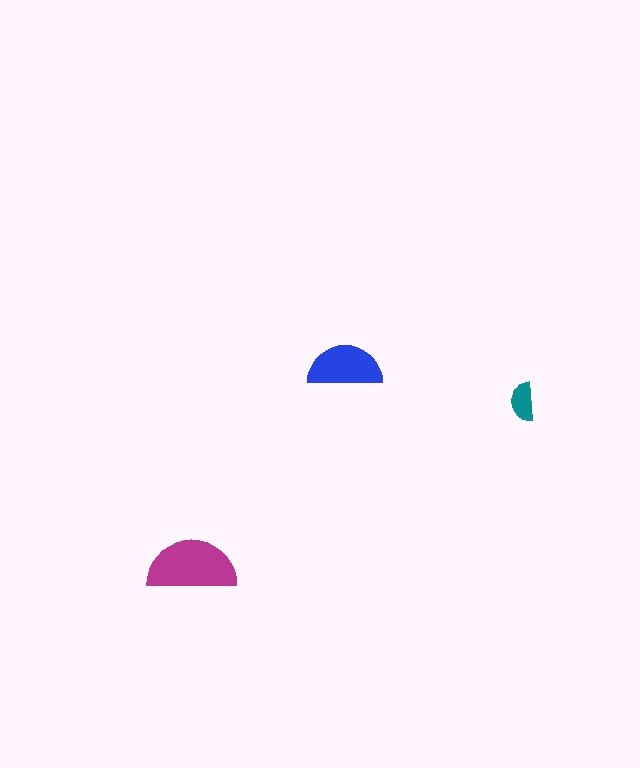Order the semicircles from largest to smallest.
the magenta one, the blue one, the teal one.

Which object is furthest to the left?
The magenta semicircle is leftmost.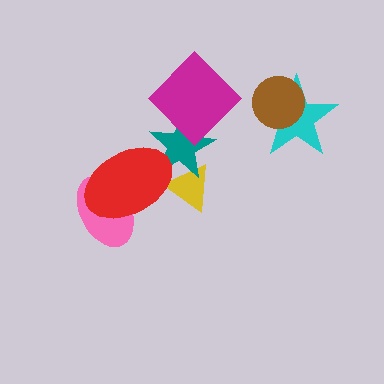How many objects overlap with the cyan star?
1 object overlaps with the cyan star.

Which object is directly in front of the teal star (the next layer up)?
The red ellipse is directly in front of the teal star.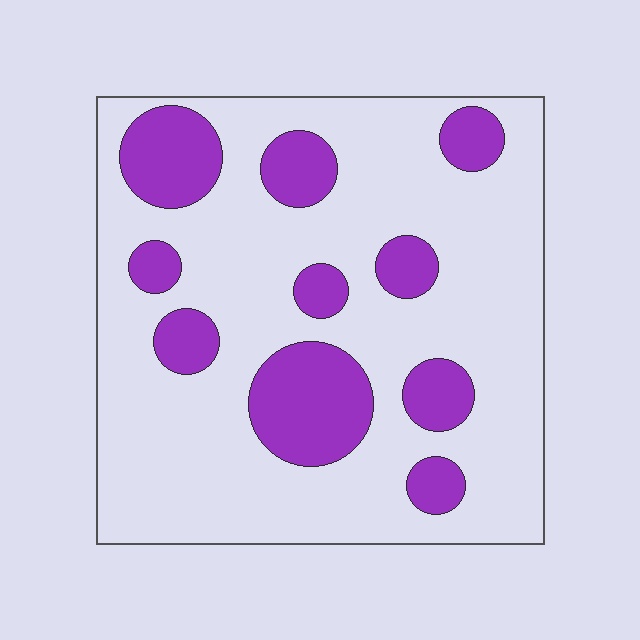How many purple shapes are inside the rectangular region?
10.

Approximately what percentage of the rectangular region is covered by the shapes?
Approximately 25%.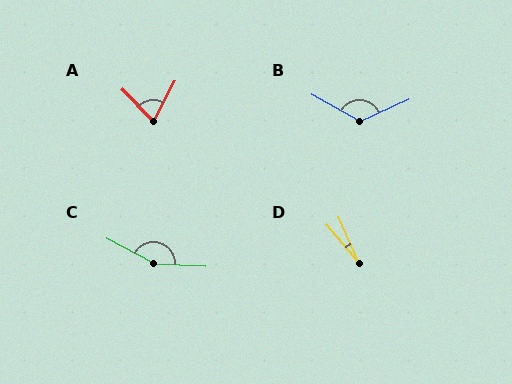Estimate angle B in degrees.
Approximately 126 degrees.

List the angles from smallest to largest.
D (16°), A (72°), B (126°), C (155°).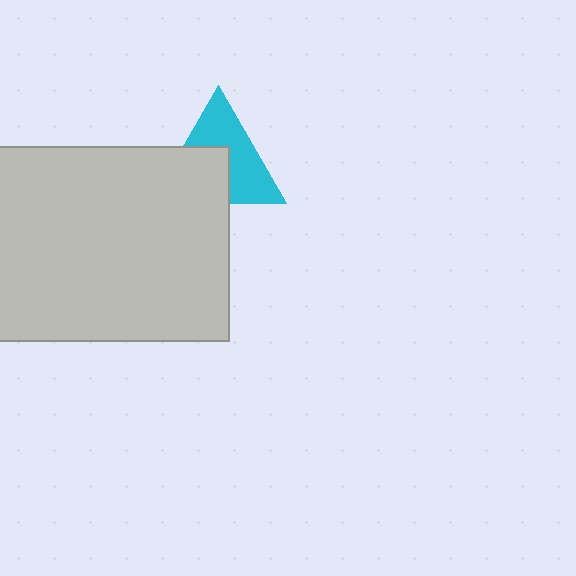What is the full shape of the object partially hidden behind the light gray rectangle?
The partially hidden object is a cyan triangle.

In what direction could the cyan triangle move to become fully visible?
The cyan triangle could move up. That would shift it out from behind the light gray rectangle entirely.